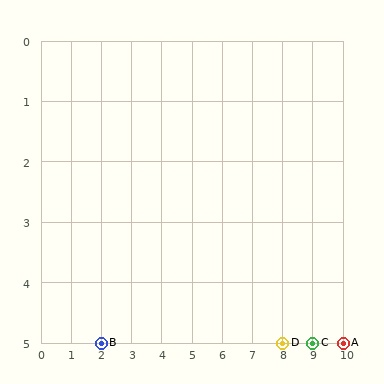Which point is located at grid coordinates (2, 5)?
Point B is at (2, 5).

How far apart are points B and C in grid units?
Points B and C are 7 columns apart.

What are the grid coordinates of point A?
Point A is at grid coordinates (10, 5).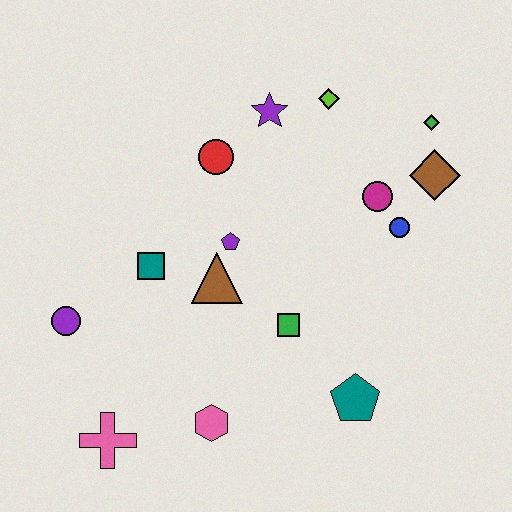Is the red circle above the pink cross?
Yes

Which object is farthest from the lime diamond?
The pink cross is farthest from the lime diamond.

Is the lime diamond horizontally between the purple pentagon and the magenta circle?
Yes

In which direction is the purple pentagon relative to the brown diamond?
The purple pentagon is to the left of the brown diamond.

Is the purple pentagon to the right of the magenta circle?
No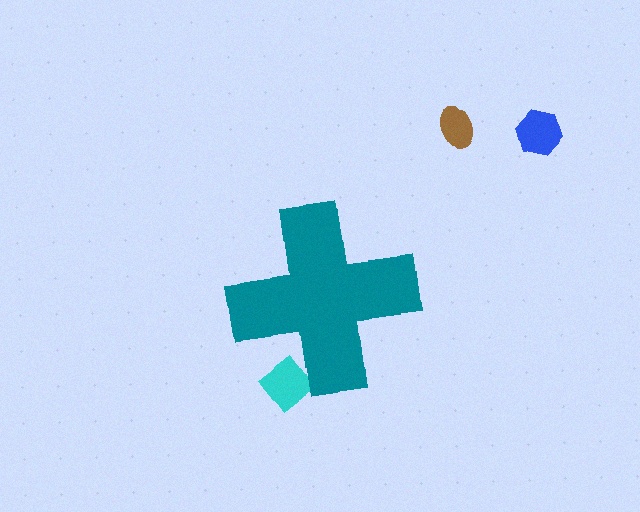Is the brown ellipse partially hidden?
No, the brown ellipse is fully visible.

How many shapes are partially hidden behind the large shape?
1 shape is partially hidden.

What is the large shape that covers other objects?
A teal cross.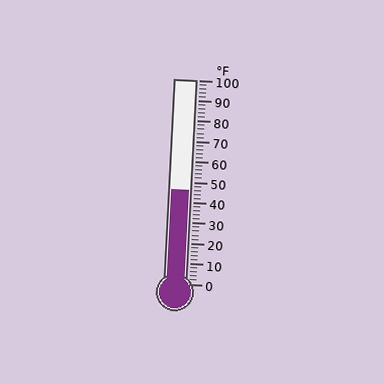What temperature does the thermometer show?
The thermometer shows approximately 46°F.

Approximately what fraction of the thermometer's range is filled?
The thermometer is filled to approximately 45% of its range.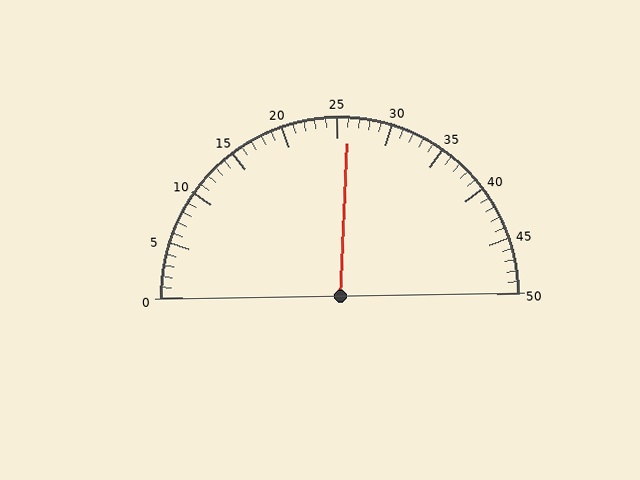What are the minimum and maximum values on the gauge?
The gauge ranges from 0 to 50.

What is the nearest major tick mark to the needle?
The nearest major tick mark is 25.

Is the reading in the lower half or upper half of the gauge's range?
The reading is in the upper half of the range (0 to 50).